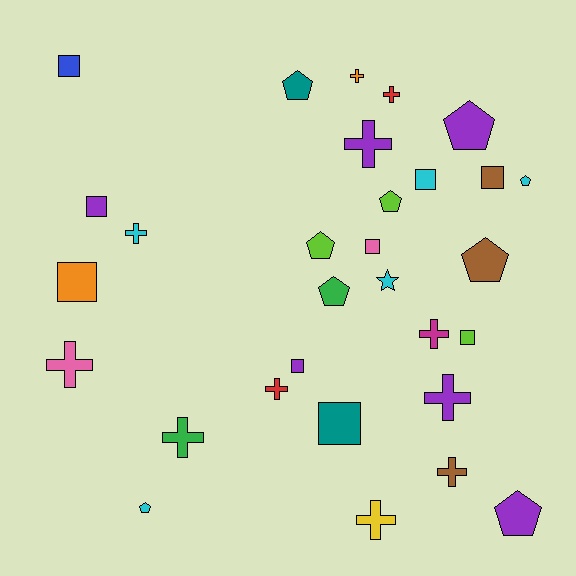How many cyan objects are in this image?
There are 5 cyan objects.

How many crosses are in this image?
There are 11 crosses.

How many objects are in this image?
There are 30 objects.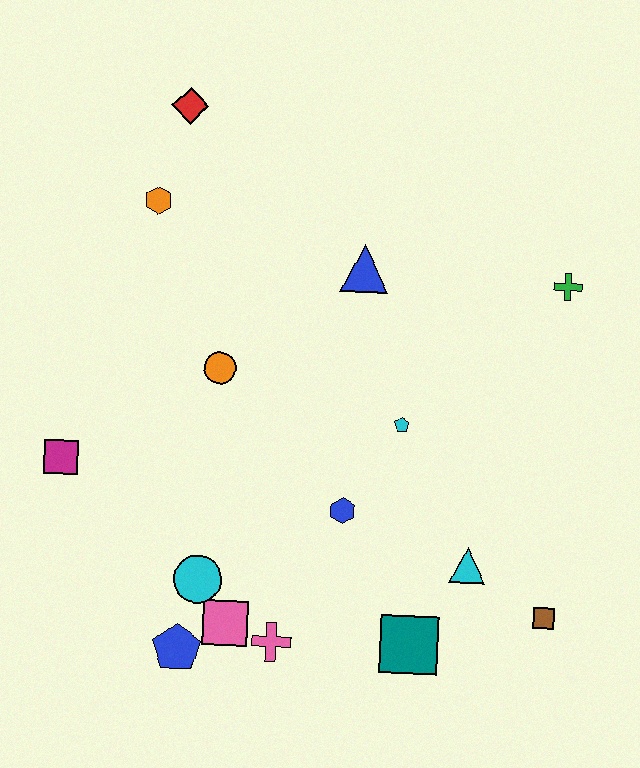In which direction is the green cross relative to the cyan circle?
The green cross is to the right of the cyan circle.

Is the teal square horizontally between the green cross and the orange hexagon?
Yes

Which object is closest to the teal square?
The cyan triangle is closest to the teal square.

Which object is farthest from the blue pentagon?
The red diamond is farthest from the blue pentagon.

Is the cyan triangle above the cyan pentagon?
No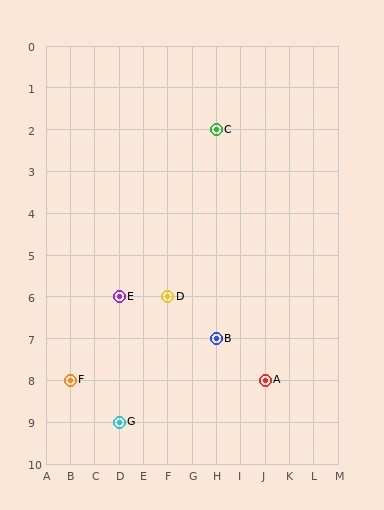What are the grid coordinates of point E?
Point E is at grid coordinates (D, 6).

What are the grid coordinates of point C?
Point C is at grid coordinates (H, 2).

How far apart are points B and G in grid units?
Points B and G are 4 columns and 2 rows apart (about 4.5 grid units diagonally).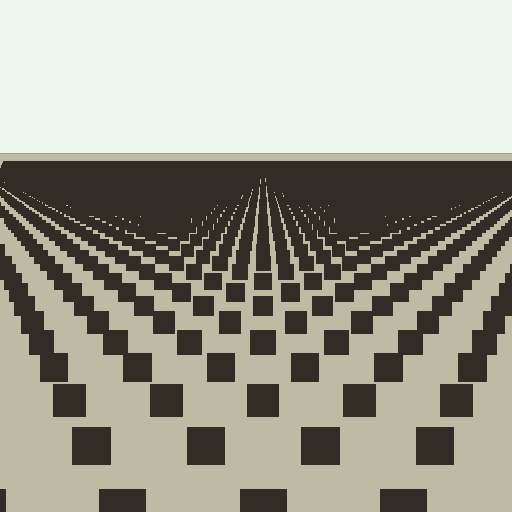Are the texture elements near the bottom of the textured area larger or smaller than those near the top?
Larger. Near the bottom, elements are closer to the viewer and appear at a bigger on-screen size.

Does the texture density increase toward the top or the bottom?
Density increases toward the top.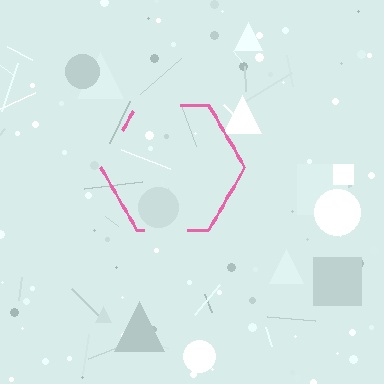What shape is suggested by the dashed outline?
The dashed outline suggests a hexagon.